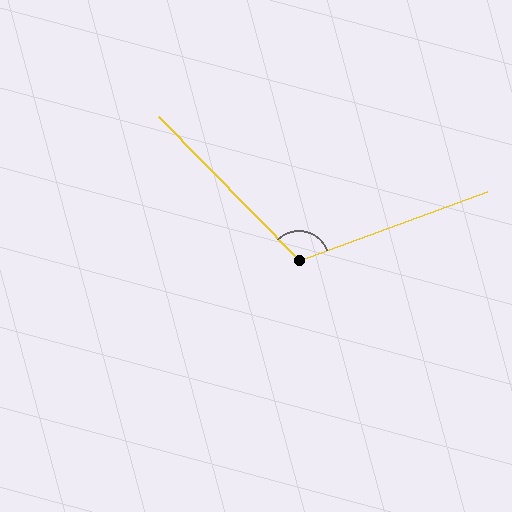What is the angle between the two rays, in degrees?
Approximately 114 degrees.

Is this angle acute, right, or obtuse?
It is obtuse.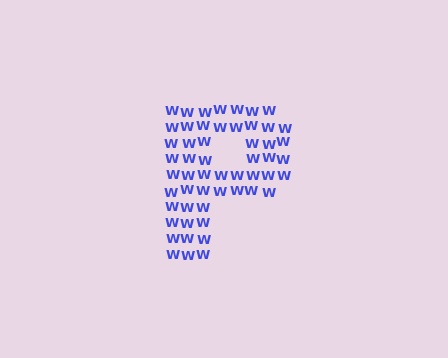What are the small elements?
The small elements are letter W's.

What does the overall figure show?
The overall figure shows the letter P.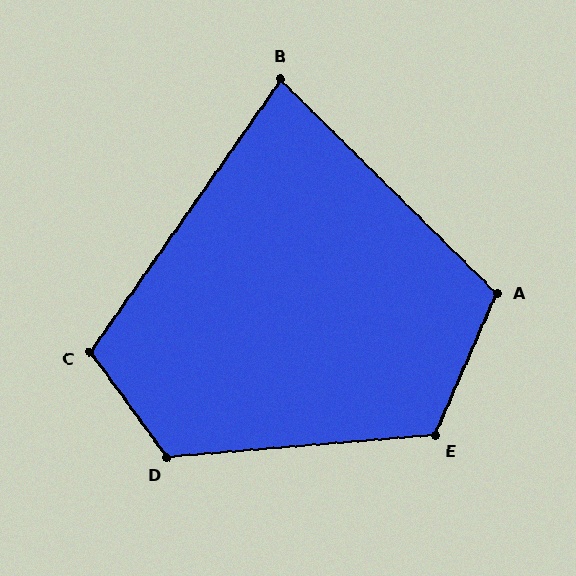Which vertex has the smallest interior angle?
B, at approximately 80 degrees.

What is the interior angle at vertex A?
Approximately 111 degrees (obtuse).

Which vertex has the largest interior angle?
D, at approximately 122 degrees.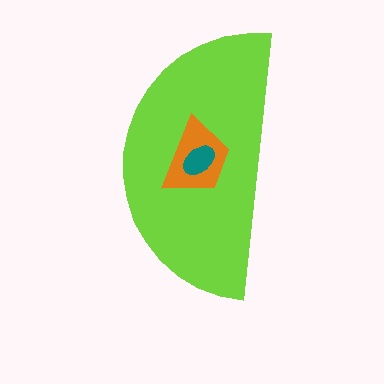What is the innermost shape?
The teal ellipse.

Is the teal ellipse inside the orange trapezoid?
Yes.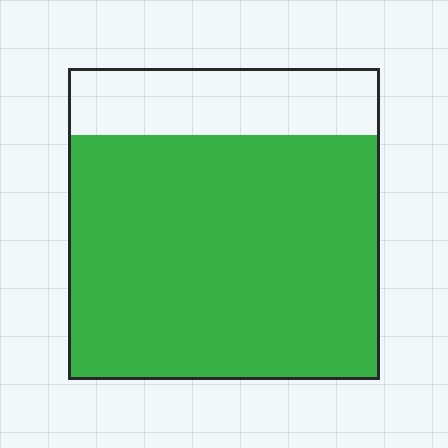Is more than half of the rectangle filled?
Yes.